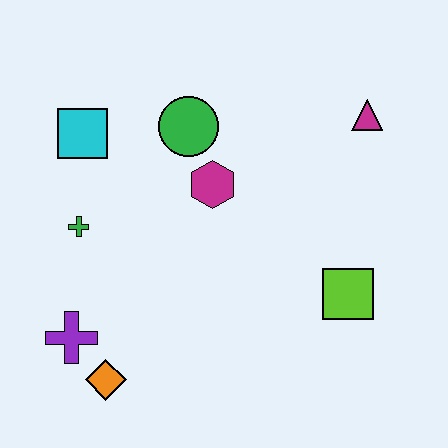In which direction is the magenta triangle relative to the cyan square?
The magenta triangle is to the right of the cyan square.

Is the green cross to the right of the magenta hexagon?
No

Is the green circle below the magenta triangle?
Yes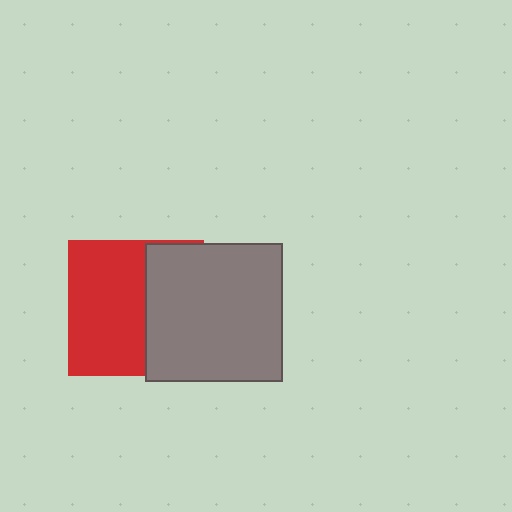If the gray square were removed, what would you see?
You would see the complete red square.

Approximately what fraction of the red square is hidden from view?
Roughly 41% of the red square is hidden behind the gray square.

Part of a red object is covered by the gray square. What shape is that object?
It is a square.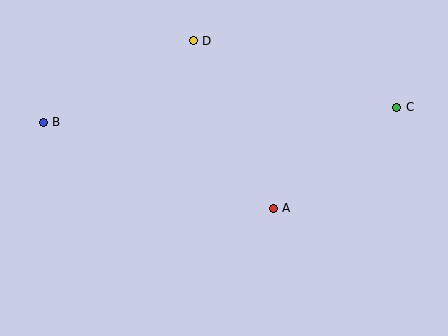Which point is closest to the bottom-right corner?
Point A is closest to the bottom-right corner.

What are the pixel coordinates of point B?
Point B is at (43, 122).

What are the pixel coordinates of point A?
Point A is at (273, 208).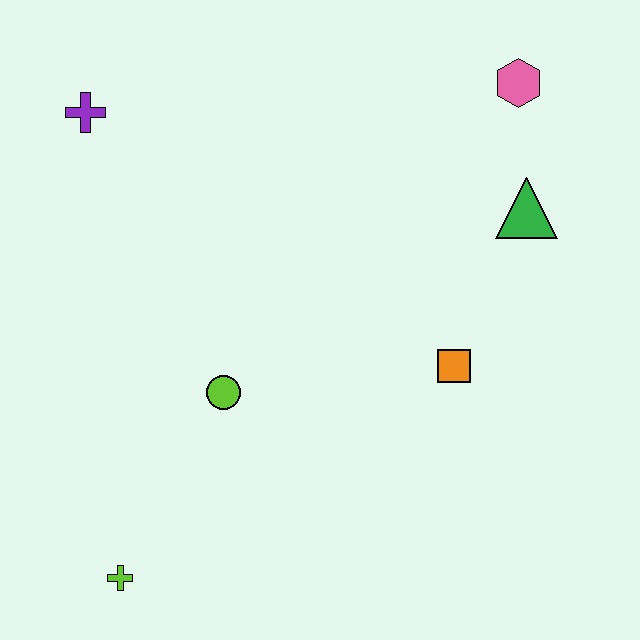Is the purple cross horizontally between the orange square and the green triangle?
No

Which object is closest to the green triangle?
The pink hexagon is closest to the green triangle.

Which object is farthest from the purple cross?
The lime cross is farthest from the purple cross.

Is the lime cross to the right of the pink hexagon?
No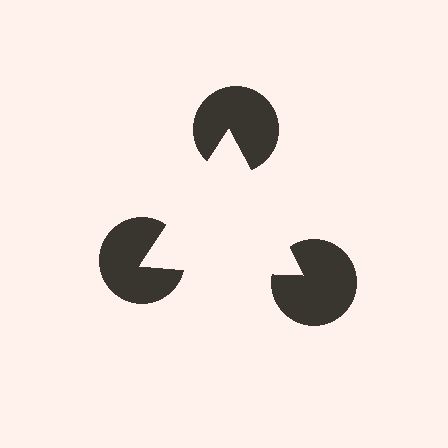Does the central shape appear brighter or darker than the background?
It typically appears slightly brighter than the background, even though no actual brightness change is drawn.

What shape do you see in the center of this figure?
An illusory triangle — its edges are inferred from the aligned wedge cuts in the pac-man discs, not physically drawn.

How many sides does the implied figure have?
3 sides.